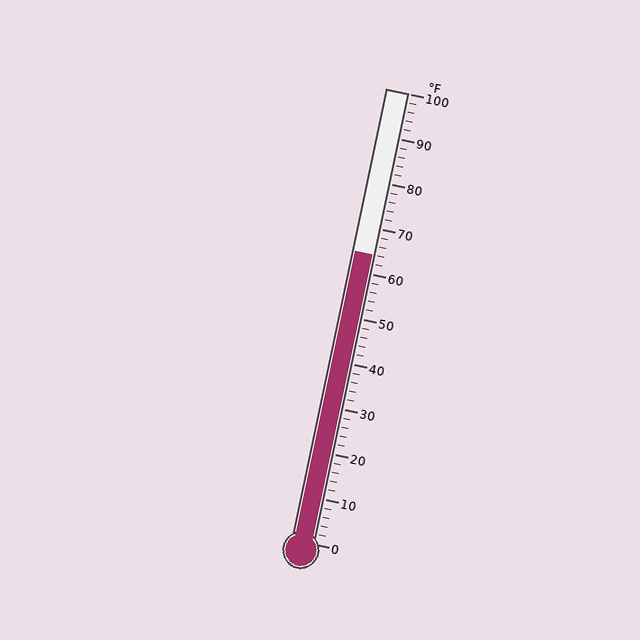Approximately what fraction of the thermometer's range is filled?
The thermometer is filled to approximately 65% of its range.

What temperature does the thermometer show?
The thermometer shows approximately 64°F.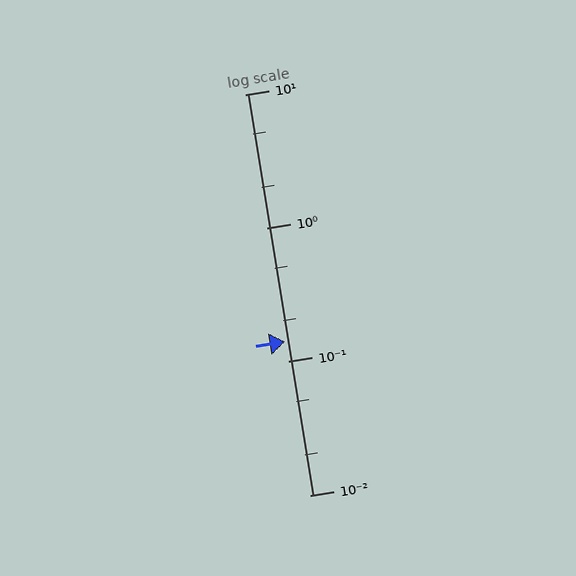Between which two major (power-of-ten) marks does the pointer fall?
The pointer is between 0.1 and 1.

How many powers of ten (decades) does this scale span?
The scale spans 3 decades, from 0.01 to 10.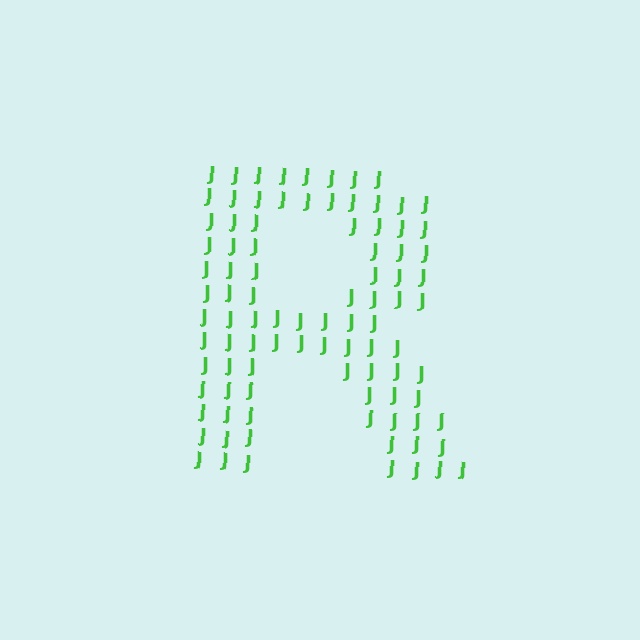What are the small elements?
The small elements are letter J's.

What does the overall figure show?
The overall figure shows the letter R.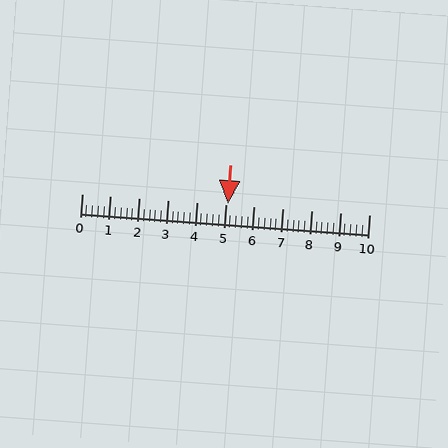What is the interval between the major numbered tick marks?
The major tick marks are spaced 1 units apart.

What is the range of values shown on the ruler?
The ruler shows values from 0 to 10.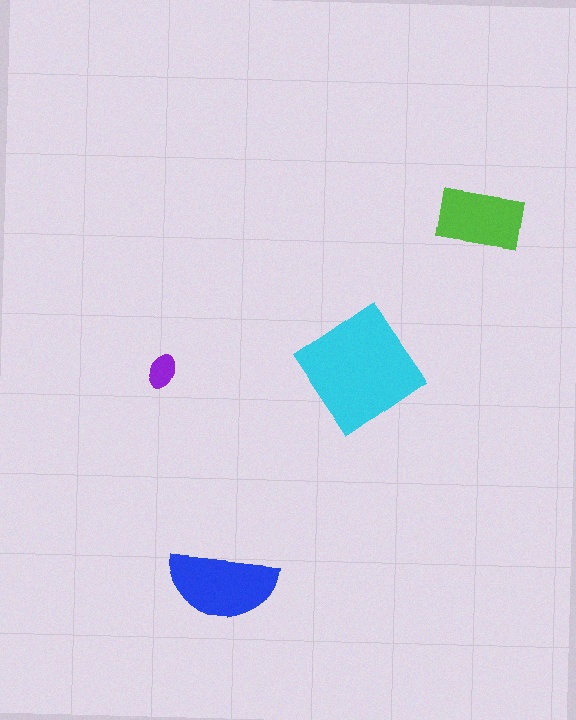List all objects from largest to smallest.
The cyan diamond, the blue semicircle, the lime rectangle, the purple ellipse.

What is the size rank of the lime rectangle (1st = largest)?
3rd.